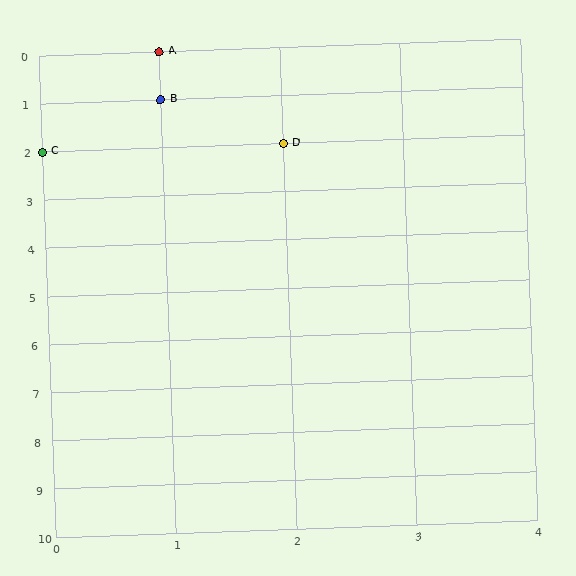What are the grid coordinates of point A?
Point A is at grid coordinates (1, 0).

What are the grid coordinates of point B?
Point B is at grid coordinates (1, 1).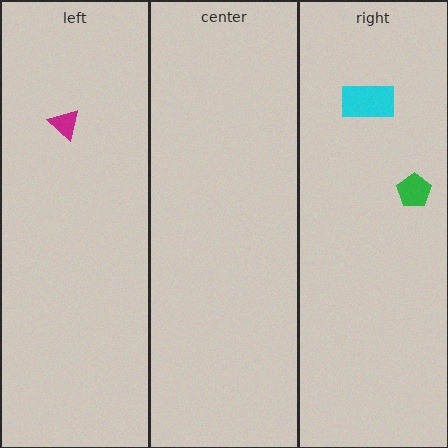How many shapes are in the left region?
1.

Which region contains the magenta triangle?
The left region.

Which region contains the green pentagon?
The right region.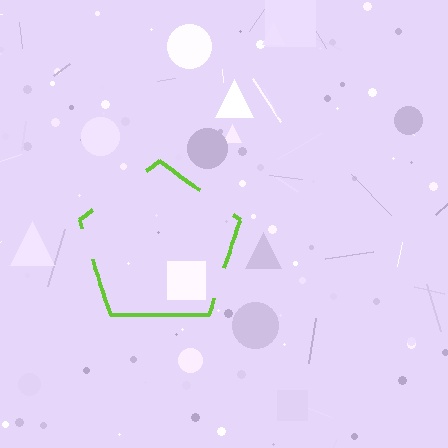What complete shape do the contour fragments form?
The contour fragments form a pentagon.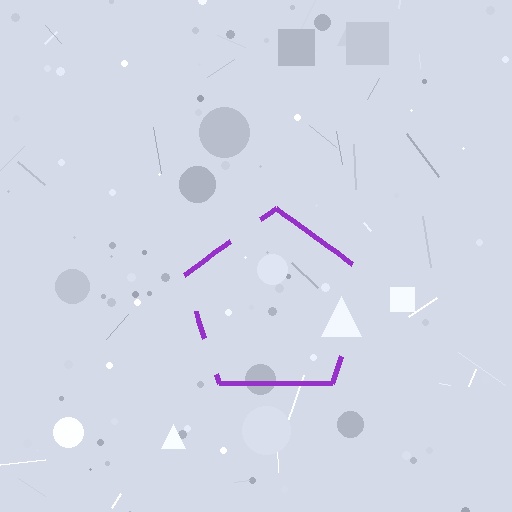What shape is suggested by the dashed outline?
The dashed outline suggests a pentagon.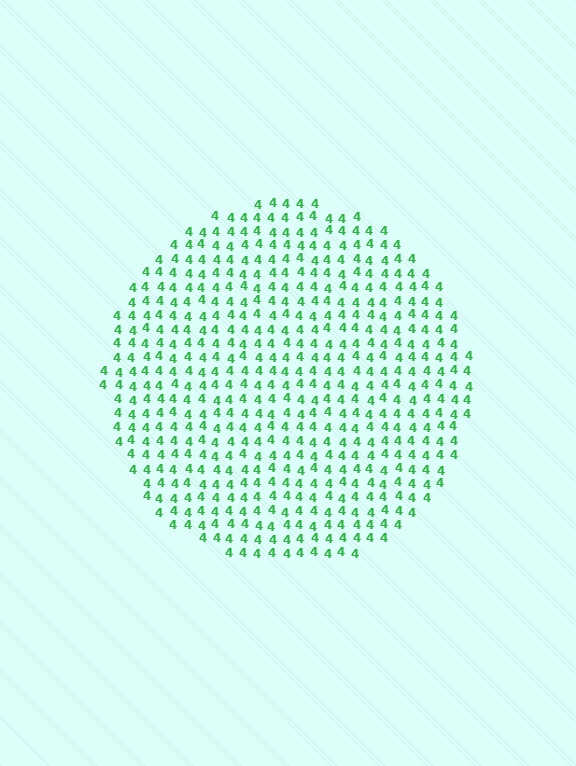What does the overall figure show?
The overall figure shows a circle.